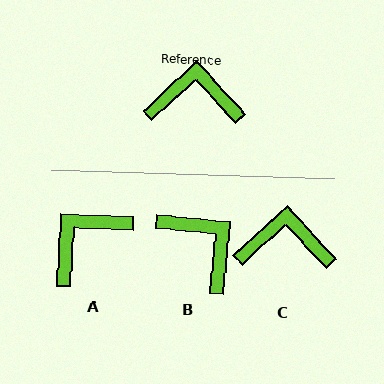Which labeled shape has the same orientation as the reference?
C.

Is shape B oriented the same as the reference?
No, it is off by about 48 degrees.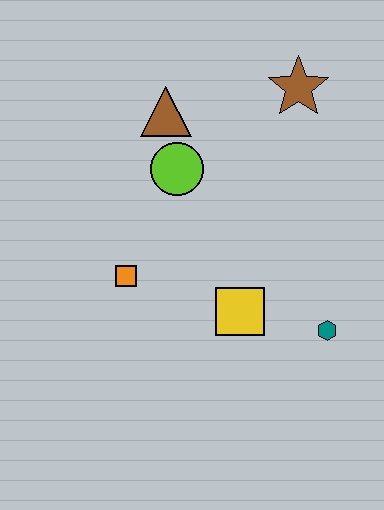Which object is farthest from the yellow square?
The brown star is farthest from the yellow square.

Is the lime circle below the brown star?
Yes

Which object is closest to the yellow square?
The teal hexagon is closest to the yellow square.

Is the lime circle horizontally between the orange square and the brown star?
Yes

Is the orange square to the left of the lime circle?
Yes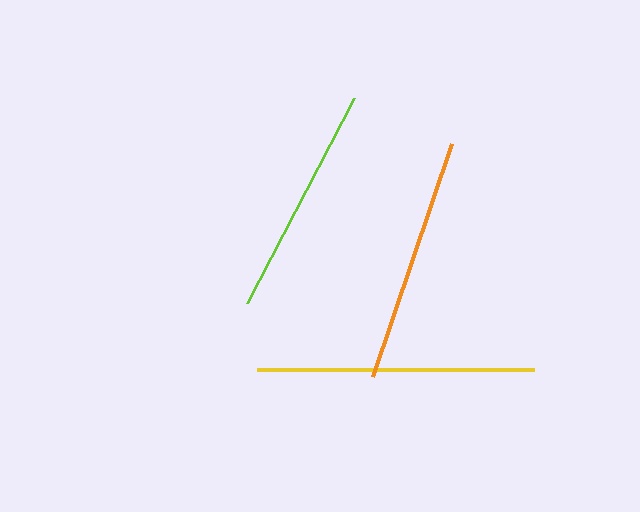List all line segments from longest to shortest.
From longest to shortest: yellow, orange, lime.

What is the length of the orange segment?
The orange segment is approximately 246 pixels long.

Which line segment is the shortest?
The lime line is the shortest at approximately 231 pixels.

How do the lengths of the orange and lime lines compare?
The orange and lime lines are approximately the same length.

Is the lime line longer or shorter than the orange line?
The orange line is longer than the lime line.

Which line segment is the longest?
The yellow line is the longest at approximately 277 pixels.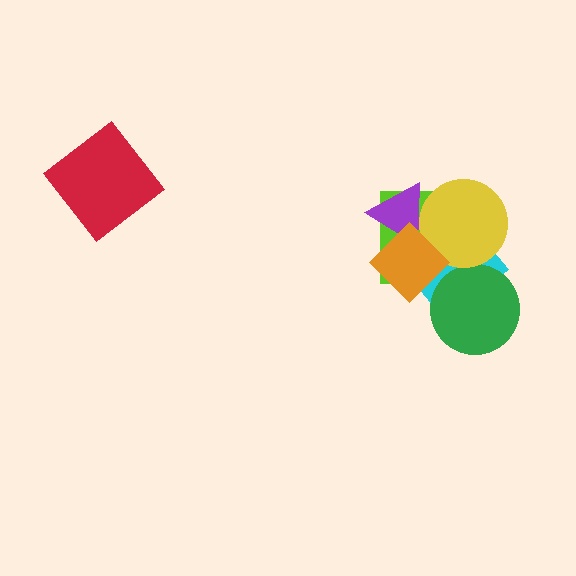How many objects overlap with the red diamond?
0 objects overlap with the red diamond.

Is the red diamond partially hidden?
No, no other shape covers it.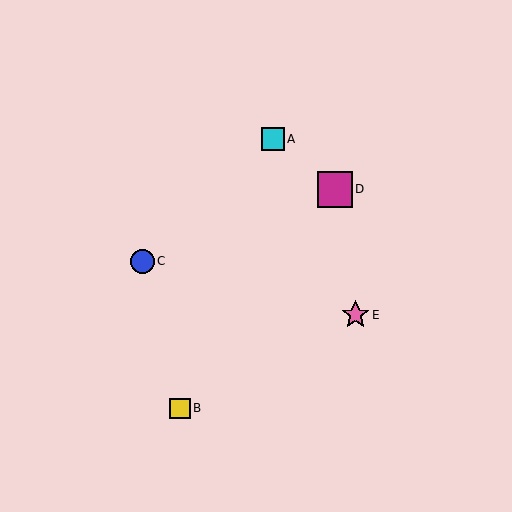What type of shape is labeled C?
Shape C is a blue circle.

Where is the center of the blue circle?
The center of the blue circle is at (143, 261).